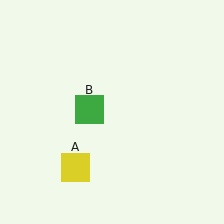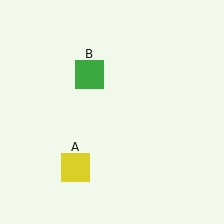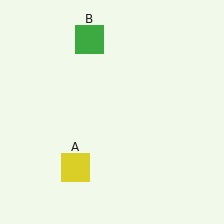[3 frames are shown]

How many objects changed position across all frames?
1 object changed position: green square (object B).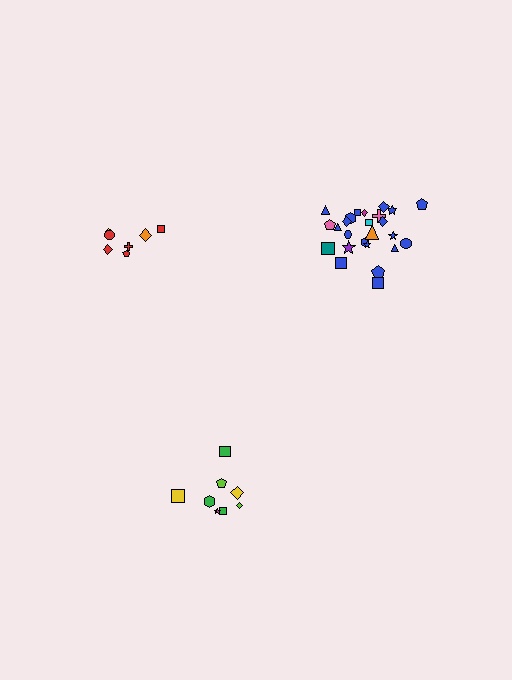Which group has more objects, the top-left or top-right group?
The top-right group.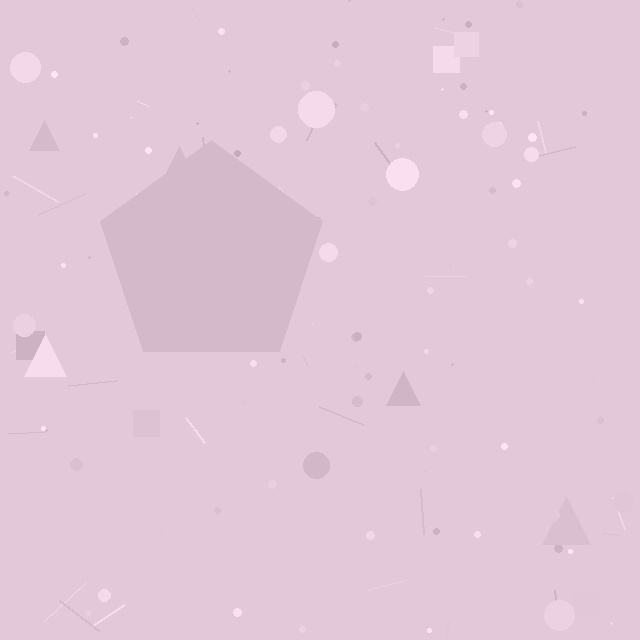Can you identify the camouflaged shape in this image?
The camouflaged shape is a pentagon.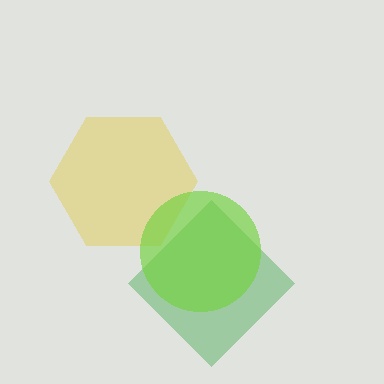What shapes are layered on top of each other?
The layered shapes are: a green diamond, a yellow hexagon, a lime circle.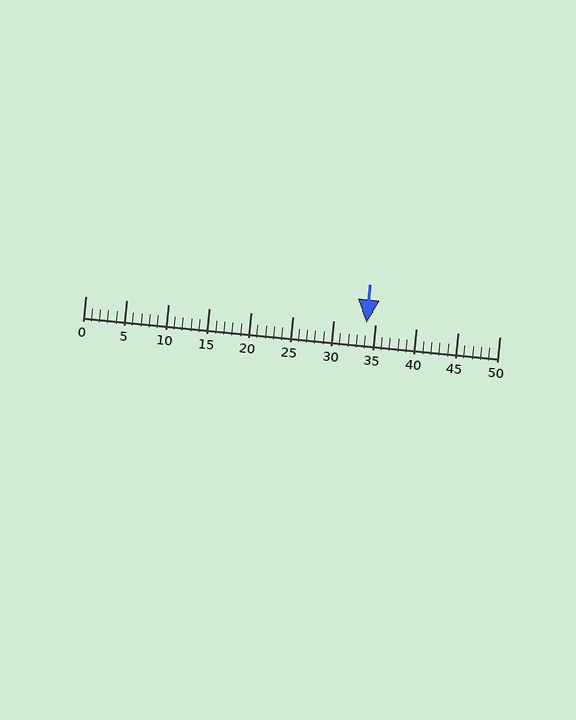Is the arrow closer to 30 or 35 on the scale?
The arrow is closer to 35.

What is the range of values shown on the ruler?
The ruler shows values from 0 to 50.